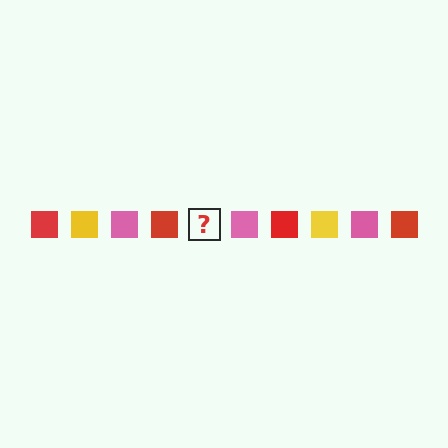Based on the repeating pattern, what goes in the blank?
The blank should be a yellow square.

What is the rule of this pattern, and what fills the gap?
The rule is that the pattern cycles through red, yellow, pink squares. The gap should be filled with a yellow square.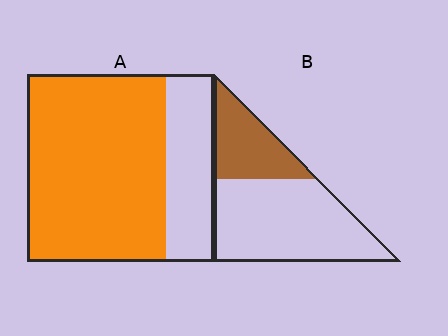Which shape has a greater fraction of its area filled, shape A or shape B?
Shape A.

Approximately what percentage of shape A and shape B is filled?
A is approximately 75% and B is approximately 30%.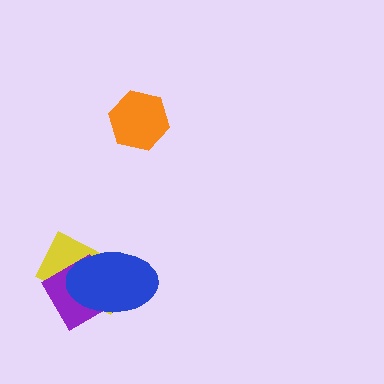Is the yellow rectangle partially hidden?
Yes, it is partially covered by another shape.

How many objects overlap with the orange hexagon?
0 objects overlap with the orange hexagon.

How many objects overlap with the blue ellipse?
2 objects overlap with the blue ellipse.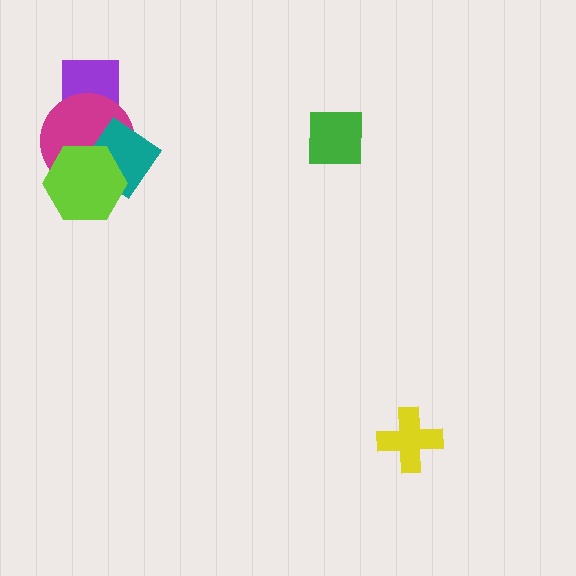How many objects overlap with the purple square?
1 object overlaps with the purple square.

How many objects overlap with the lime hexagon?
2 objects overlap with the lime hexagon.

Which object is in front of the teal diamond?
The lime hexagon is in front of the teal diamond.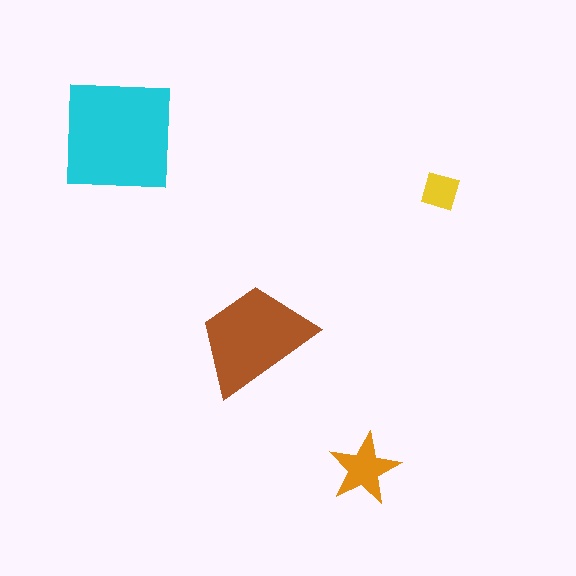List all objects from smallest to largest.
The yellow diamond, the orange star, the brown trapezoid, the cyan square.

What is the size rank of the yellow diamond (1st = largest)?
4th.